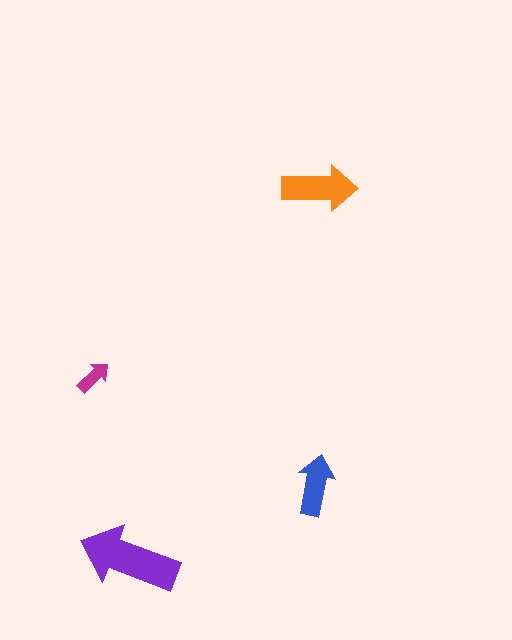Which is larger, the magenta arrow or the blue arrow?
The blue one.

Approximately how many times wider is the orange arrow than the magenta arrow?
About 2 times wider.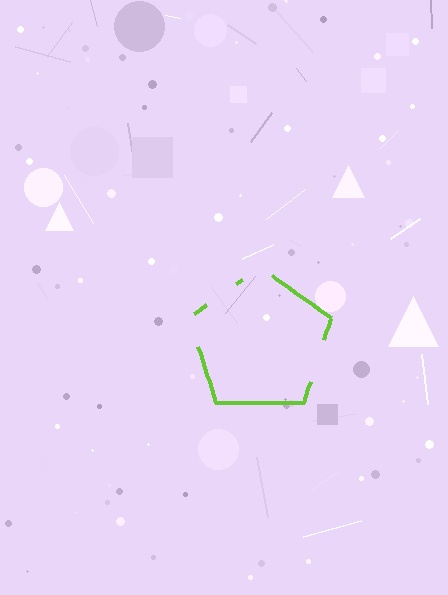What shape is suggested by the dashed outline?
The dashed outline suggests a pentagon.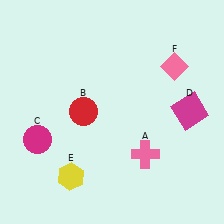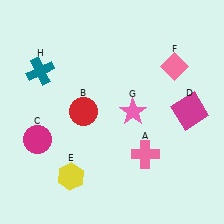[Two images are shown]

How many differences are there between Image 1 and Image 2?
There are 2 differences between the two images.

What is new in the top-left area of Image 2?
A teal cross (H) was added in the top-left area of Image 2.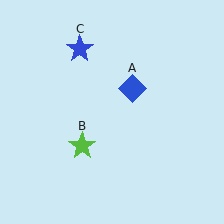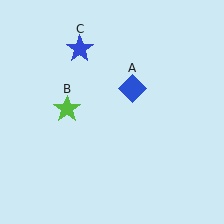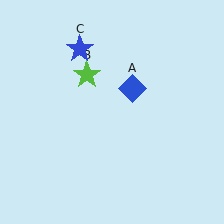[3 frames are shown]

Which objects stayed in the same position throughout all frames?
Blue diamond (object A) and blue star (object C) remained stationary.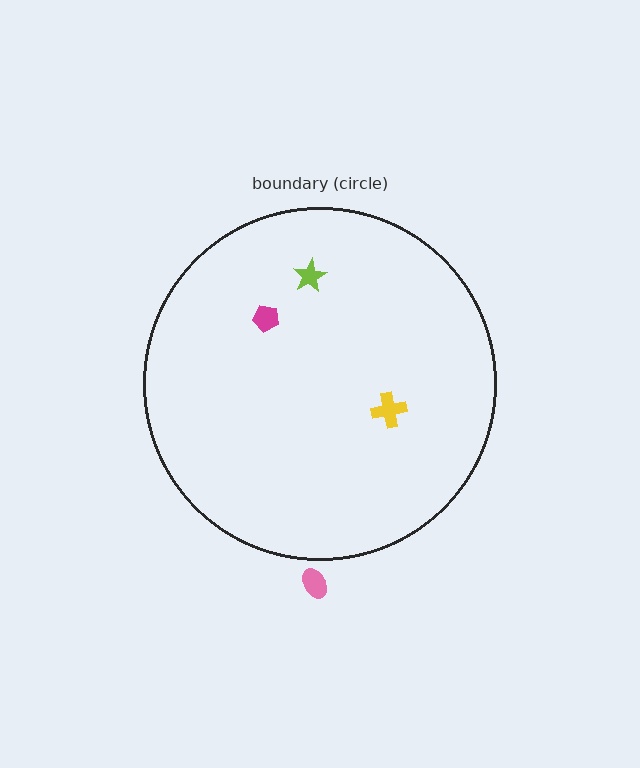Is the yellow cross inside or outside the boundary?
Inside.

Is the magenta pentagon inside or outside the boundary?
Inside.